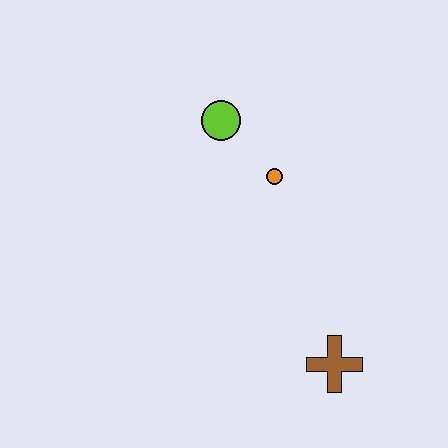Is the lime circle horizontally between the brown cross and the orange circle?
No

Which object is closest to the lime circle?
The orange circle is closest to the lime circle.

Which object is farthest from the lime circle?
The brown cross is farthest from the lime circle.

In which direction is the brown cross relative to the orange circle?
The brown cross is below the orange circle.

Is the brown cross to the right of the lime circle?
Yes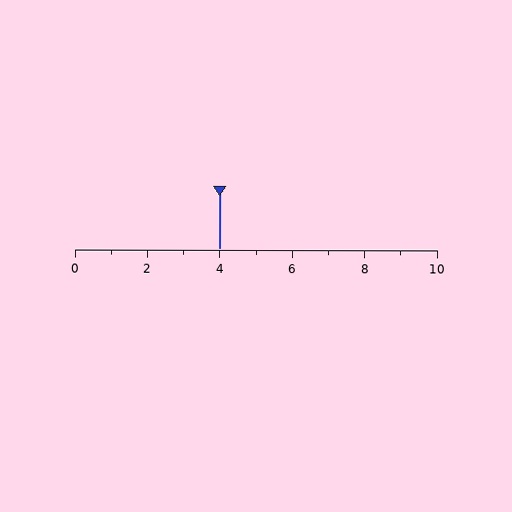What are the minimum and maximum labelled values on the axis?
The axis runs from 0 to 10.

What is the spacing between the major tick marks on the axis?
The major ticks are spaced 2 apart.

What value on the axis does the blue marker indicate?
The marker indicates approximately 4.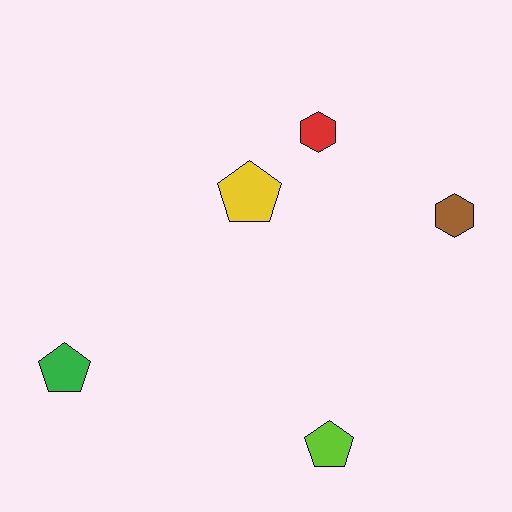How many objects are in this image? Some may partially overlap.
There are 5 objects.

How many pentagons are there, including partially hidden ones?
There are 3 pentagons.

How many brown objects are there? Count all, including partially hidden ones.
There is 1 brown object.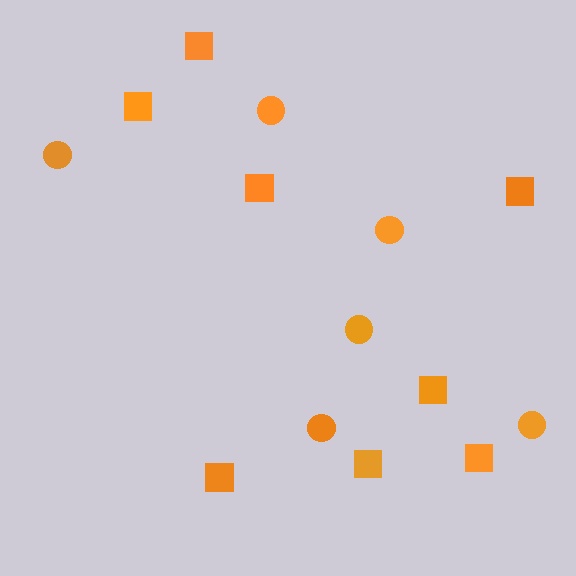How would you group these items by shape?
There are 2 groups: one group of squares (8) and one group of circles (6).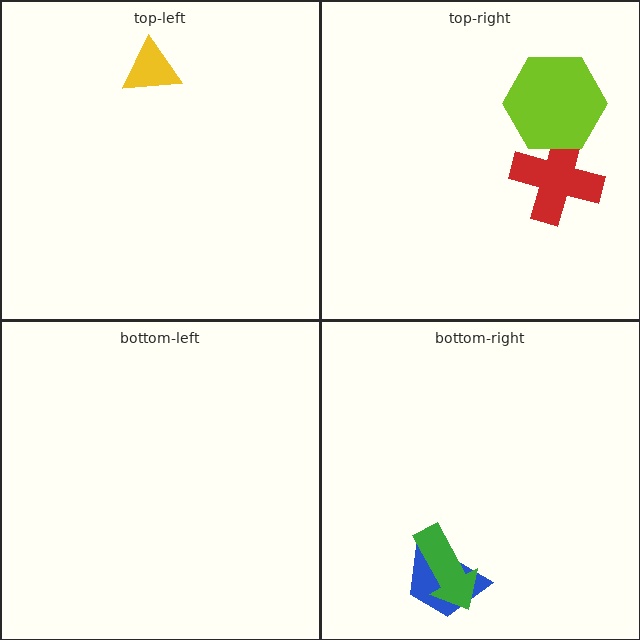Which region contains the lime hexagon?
The top-right region.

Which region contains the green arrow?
The bottom-right region.